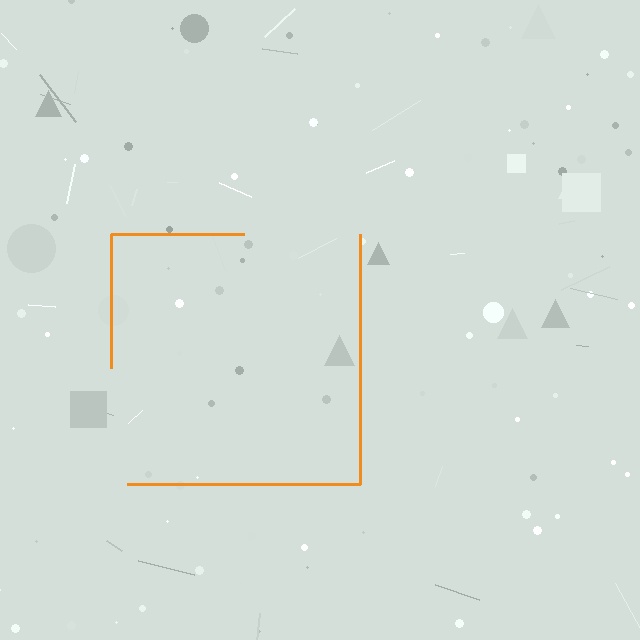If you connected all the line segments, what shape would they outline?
They would outline a square.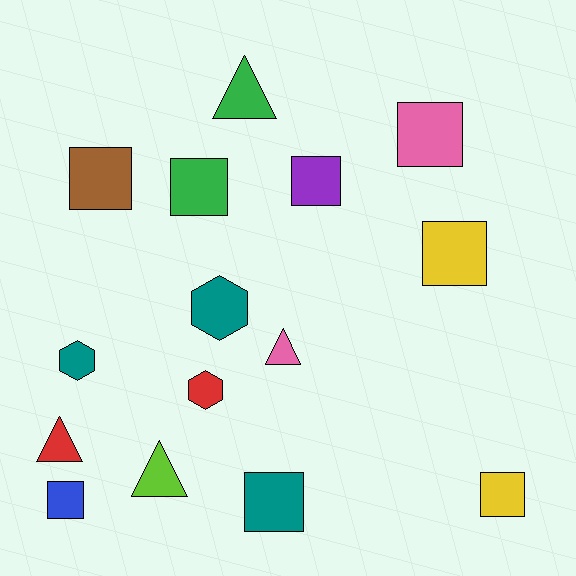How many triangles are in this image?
There are 4 triangles.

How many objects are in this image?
There are 15 objects.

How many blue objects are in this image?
There is 1 blue object.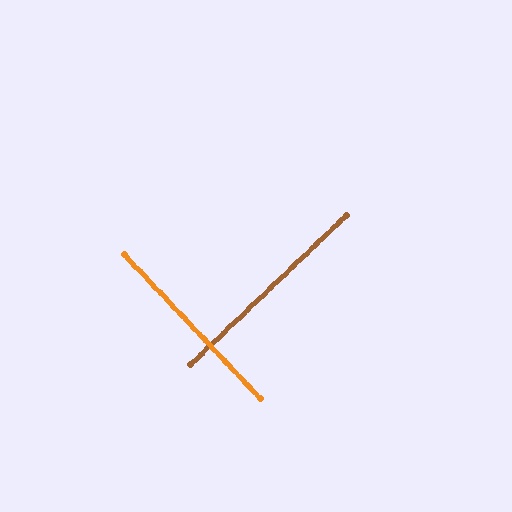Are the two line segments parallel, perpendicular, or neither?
Perpendicular — they meet at approximately 90°.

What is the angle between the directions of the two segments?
Approximately 90 degrees.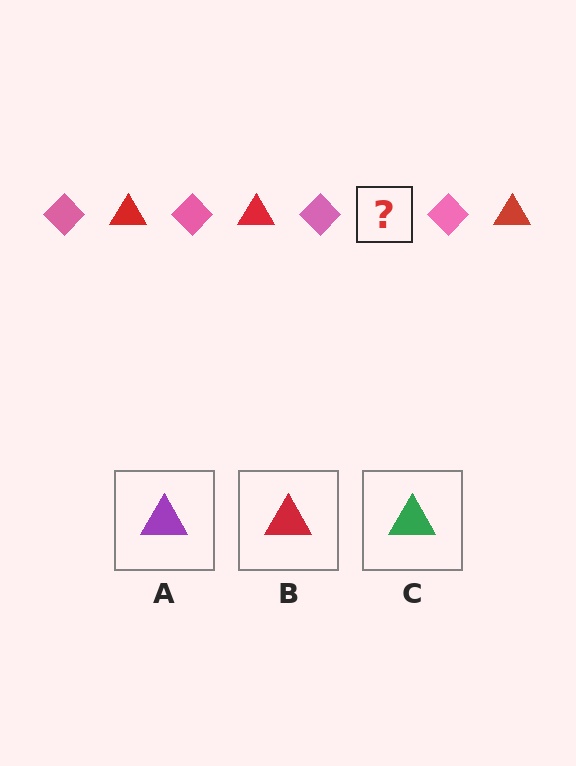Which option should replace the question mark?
Option B.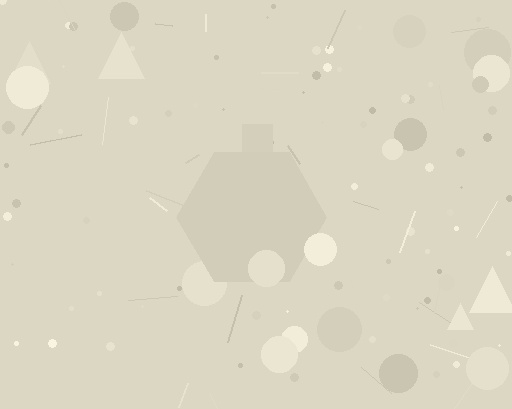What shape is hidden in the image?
A hexagon is hidden in the image.